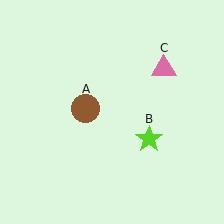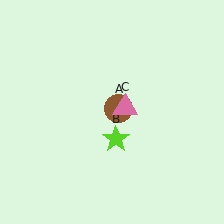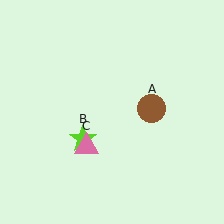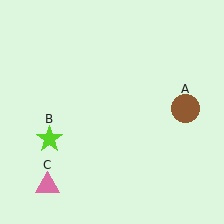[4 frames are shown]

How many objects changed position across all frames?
3 objects changed position: brown circle (object A), lime star (object B), pink triangle (object C).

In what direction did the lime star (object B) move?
The lime star (object B) moved left.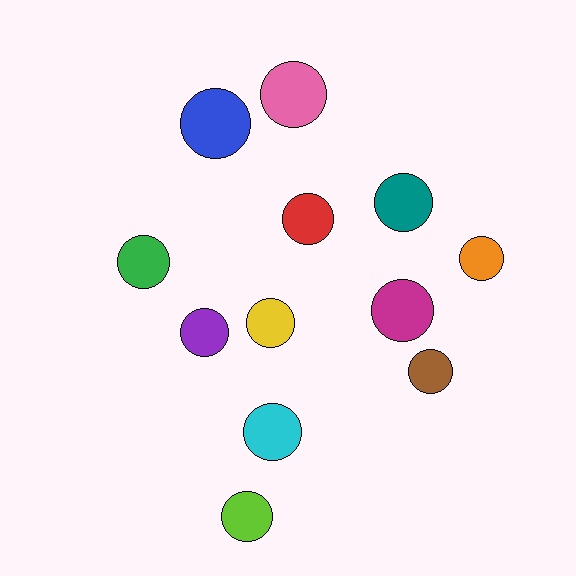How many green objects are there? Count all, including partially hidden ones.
There is 1 green object.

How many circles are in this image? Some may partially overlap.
There are 12 circles.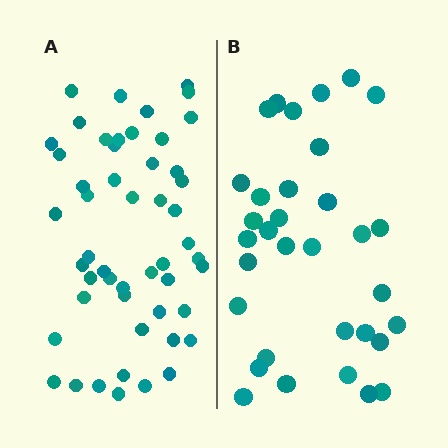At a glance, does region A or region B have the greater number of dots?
Region A (the left region) has more dots.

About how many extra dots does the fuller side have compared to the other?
Region A has approximately 20 more dots than region B.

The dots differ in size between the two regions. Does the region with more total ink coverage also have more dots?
No. Region B has more total ink coverage because its dots are larger, but region A actually contains more individual dots. Total area can be misleading — the number of items is what matters here.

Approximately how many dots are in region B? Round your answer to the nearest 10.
About 30 dots. (The exact count is 33, which rounds to 30.)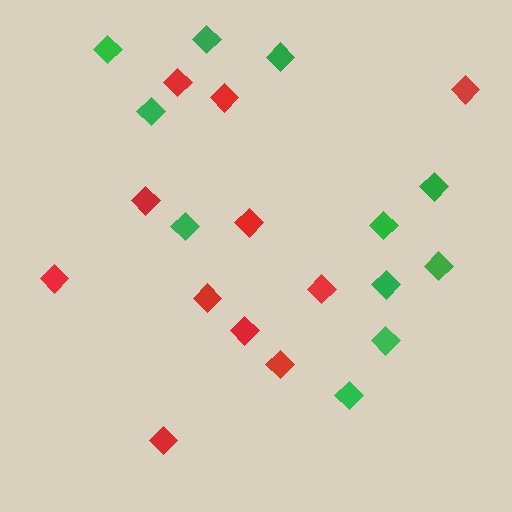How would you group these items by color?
There are 2 groups: one group of red diamonds (11) and one group of green diamonds (11).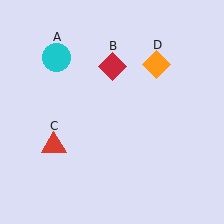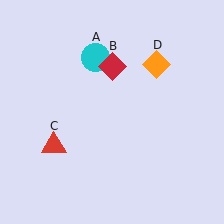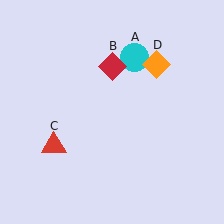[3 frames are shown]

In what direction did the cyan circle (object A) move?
The cyan circle (object A) moved right.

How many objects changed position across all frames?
1 object changed position: cyan circle (object A).